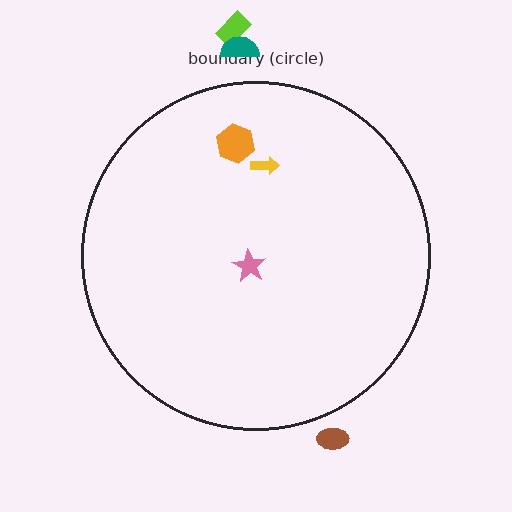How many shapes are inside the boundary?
3 inside, 3 outside.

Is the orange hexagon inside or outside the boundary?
Inside.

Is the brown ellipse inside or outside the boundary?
Outside.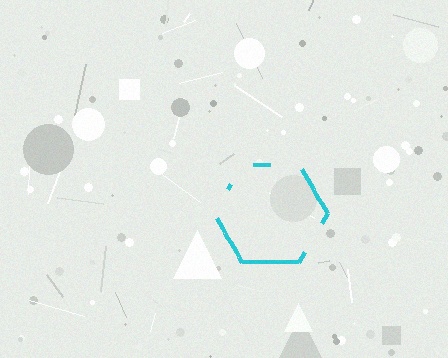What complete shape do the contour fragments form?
The contour fragments form a hexagon.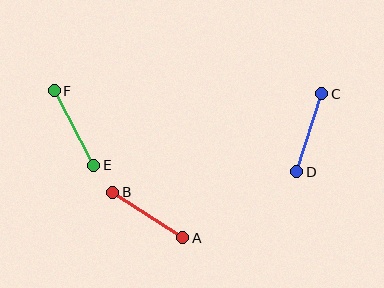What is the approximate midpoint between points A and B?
The midpoint is at approximately (148, 215) pixels.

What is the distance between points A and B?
The distance is approximately 84 pixels.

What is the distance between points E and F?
The distance is approximately 85 pixels.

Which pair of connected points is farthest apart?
Points E and F are farthest apart.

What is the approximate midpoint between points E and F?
The midpoint is at approximately (74, 128) pixels.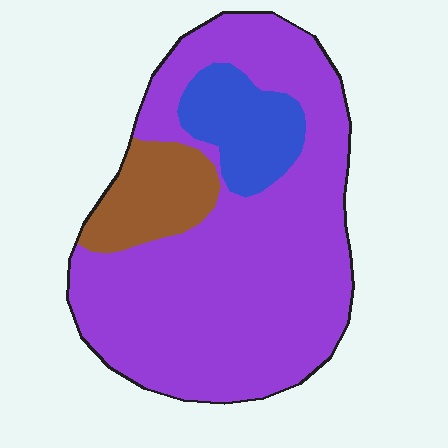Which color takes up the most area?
Purple, at roughly 75%.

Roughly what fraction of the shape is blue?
Blue takes up less than a sixth of the shape.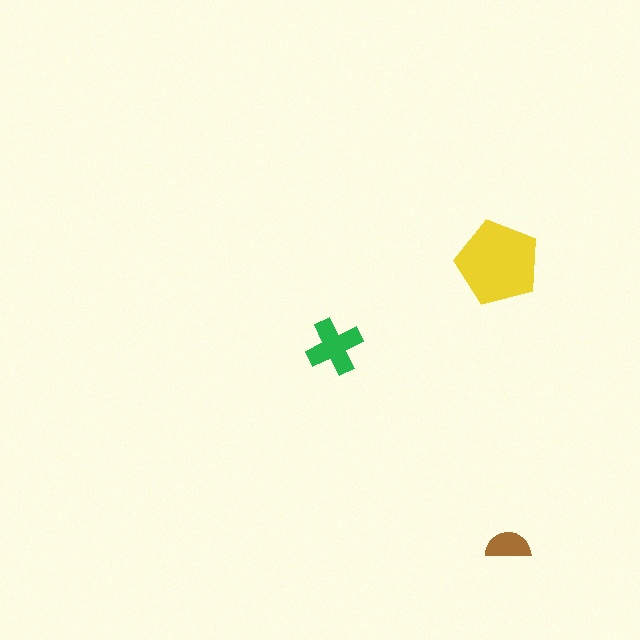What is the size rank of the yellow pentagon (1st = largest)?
1st.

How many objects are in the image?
There are 3 objects in the image.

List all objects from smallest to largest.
The brown semicircle, the green cross, the yellow pentagon.